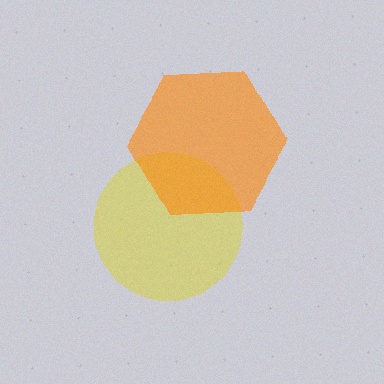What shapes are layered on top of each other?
The layered shapes are: a yellow circle, an orange hexagon.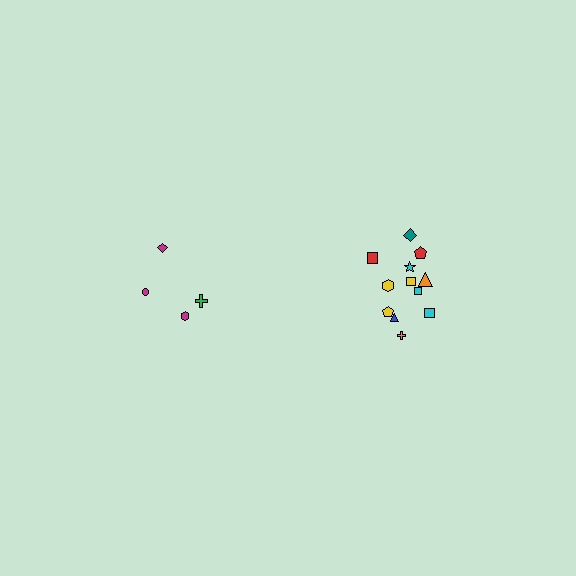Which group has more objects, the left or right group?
The right group.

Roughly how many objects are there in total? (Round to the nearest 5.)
Roughly 15 objects in total.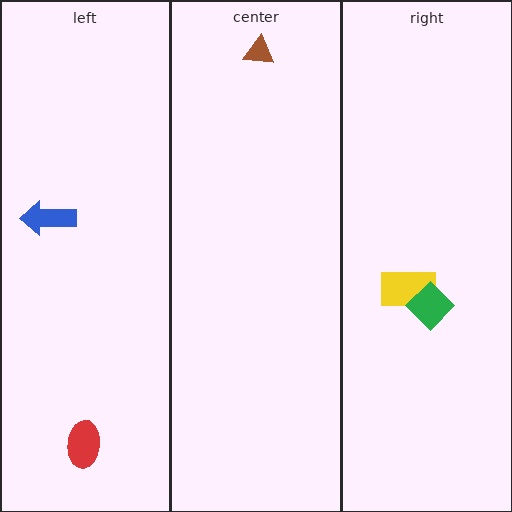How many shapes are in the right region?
2.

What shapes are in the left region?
The blue arrow, the red ellipse.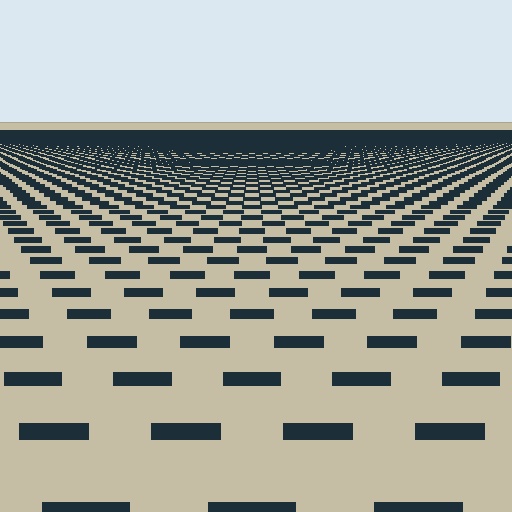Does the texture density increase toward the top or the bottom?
Density increases toward the top.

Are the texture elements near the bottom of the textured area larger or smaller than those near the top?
Larger. Near the bottom, elements are closer to the viewer and appear at a bigger on-screen size.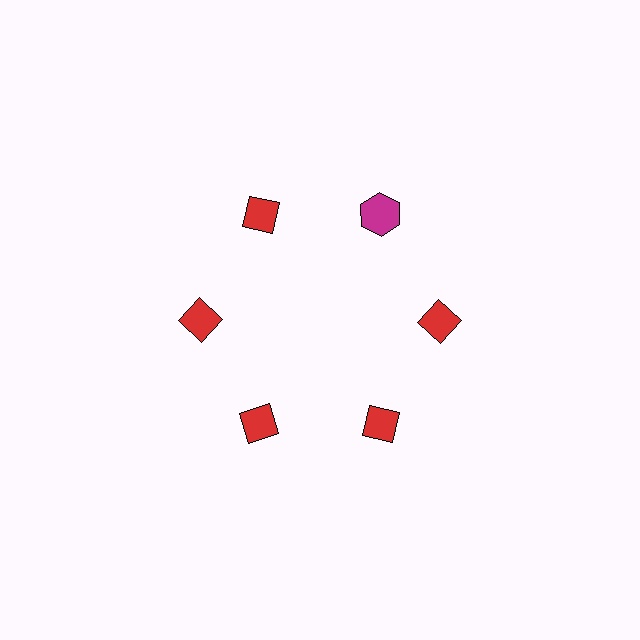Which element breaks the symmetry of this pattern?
The magenta hexagon at roughly the 1 o'clock position breaks the symmetry. All other shapes are red diamonds.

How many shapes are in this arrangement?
There are 6 shapes arranged in a ring pattern.